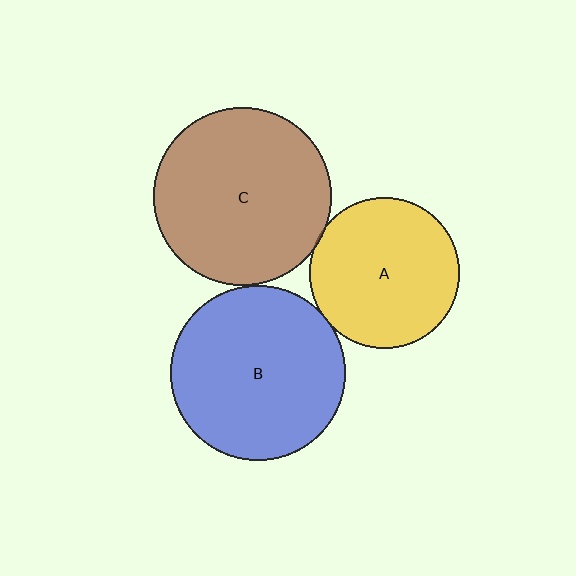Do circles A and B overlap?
Yes.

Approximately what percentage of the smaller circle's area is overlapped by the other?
Approximately 5%.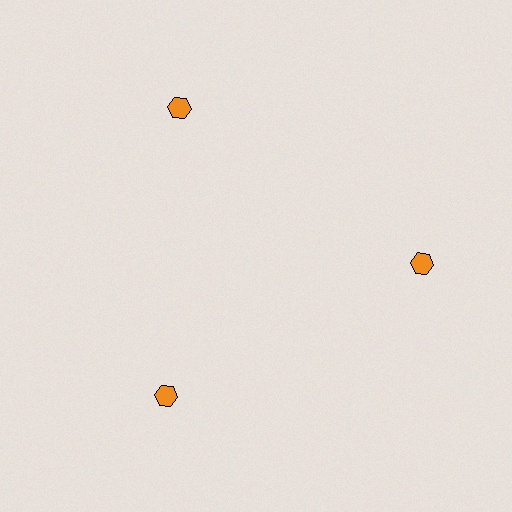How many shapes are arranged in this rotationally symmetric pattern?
There are 3 shapes, arranged in 3 groups of 1.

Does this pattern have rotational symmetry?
Yes, this pattern has 3-fold rotational symmetry. It looks the same after rotating 120 degrees around the center.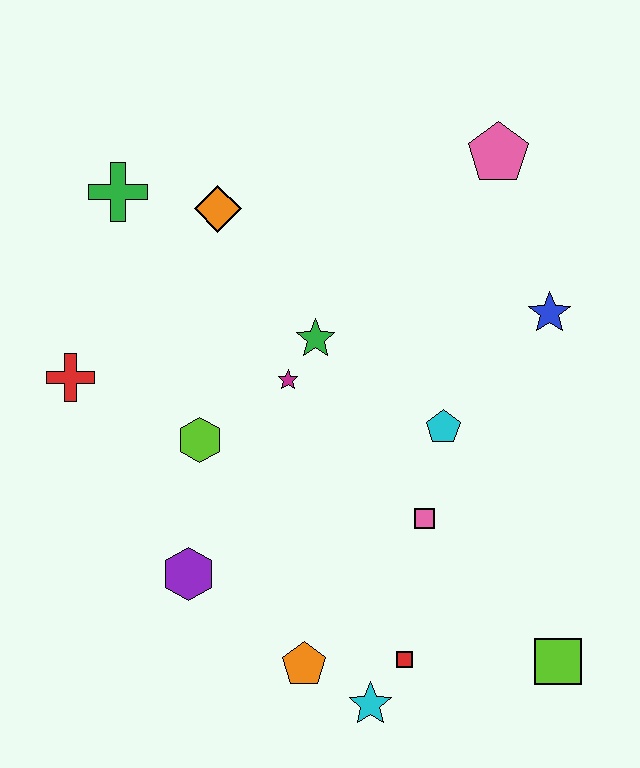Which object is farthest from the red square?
The green cross is farthest from the red square.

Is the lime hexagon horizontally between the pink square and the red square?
No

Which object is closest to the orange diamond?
The green cross is closest to the orange diamond.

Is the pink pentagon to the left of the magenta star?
No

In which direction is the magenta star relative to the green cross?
The magenta star is below the green cross.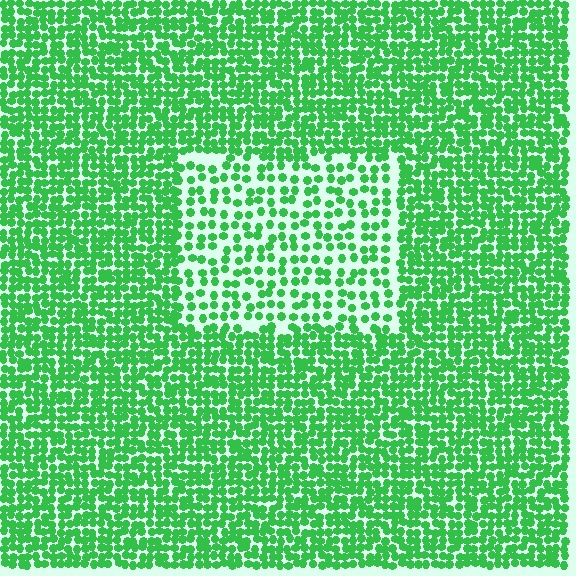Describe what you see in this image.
The image contains small green elements arranged at two different densities. A rectangle-shaped region is visible where the elements are less densely packed than the surrounding area.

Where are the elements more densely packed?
The elements are more densely packed outside the rectangle boundary.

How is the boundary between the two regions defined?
The boundary is defined by a change in element density (approximately 2.0x ratio). All elements are the same color, size, and shape.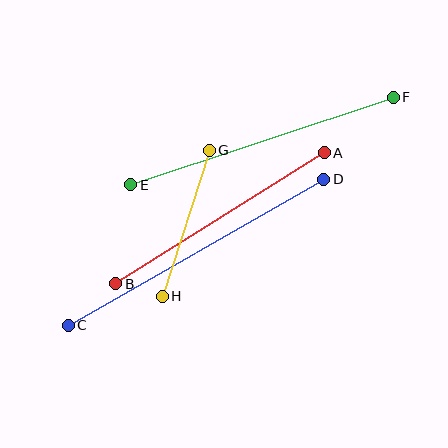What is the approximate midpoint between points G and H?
The midpoint is at approximately (186, 223) pixels.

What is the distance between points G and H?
The distance is approximately 153 pixels.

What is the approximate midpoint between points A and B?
The midpoint is at approximately (220, 218) pixels.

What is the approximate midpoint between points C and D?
The midpoint is at approximately (196, 252) pixels.